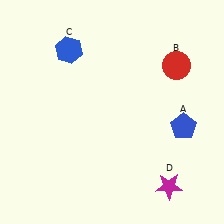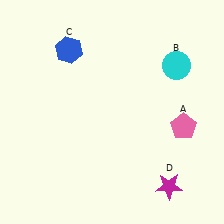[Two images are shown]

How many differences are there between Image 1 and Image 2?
There are 2 differences between the two images.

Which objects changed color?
A changed from blue to pink. B changed from red to cyan.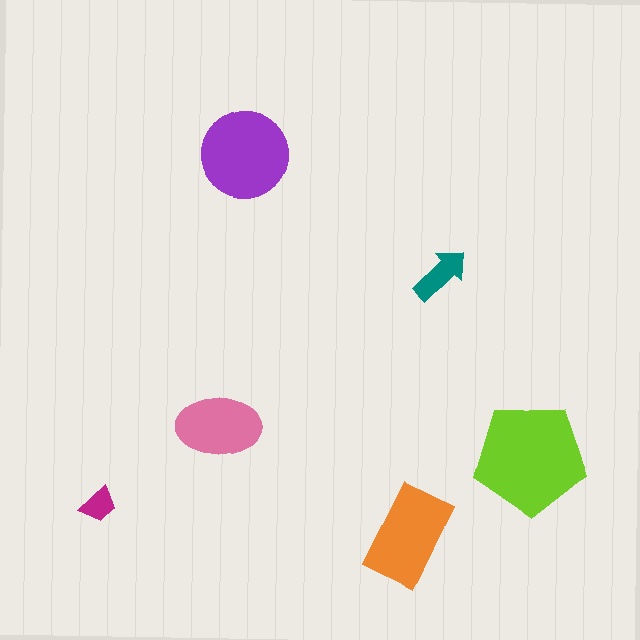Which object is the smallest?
The magenta trapezoid.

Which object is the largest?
The lime pentagon.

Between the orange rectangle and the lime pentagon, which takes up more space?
The lime pentagon.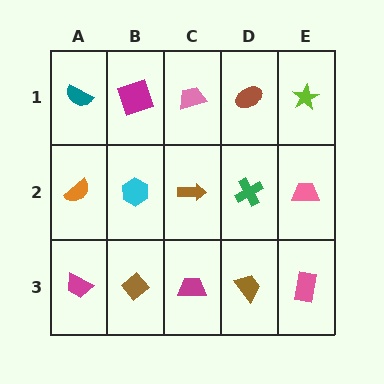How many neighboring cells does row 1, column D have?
3.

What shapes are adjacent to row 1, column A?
An orange semicircle (row 2, column A), a magenta square (row 1, column B).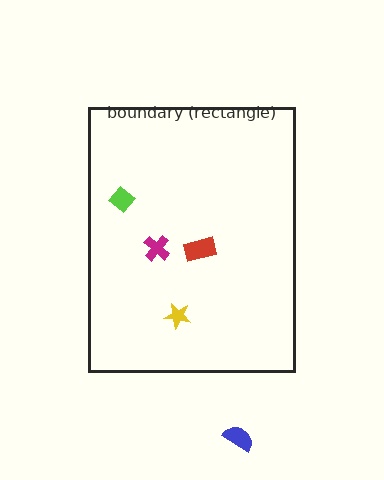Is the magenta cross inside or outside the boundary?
Inside.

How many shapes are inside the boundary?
4 inside, 1 outside.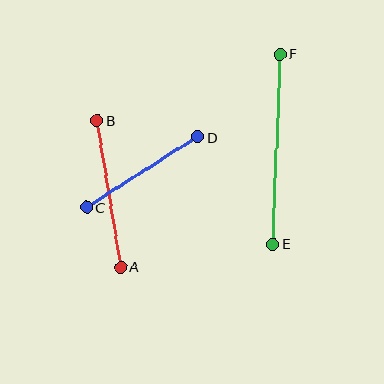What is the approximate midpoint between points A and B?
The midpoint is at approximately (109, 194) pixels.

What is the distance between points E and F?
The distance is approximately 190 pixels.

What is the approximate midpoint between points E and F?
The midpoint is at approximately (276, 149) pixels.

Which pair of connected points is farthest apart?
Points E and F are farthest apart.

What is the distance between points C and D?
The distance is approximately 131 pixels.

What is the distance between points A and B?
The distance is approximately 149 pixels.